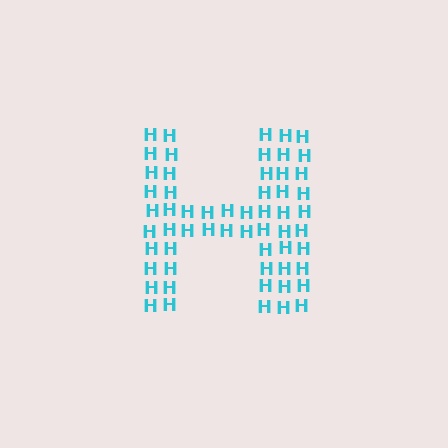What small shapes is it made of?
It is made of small letter H's.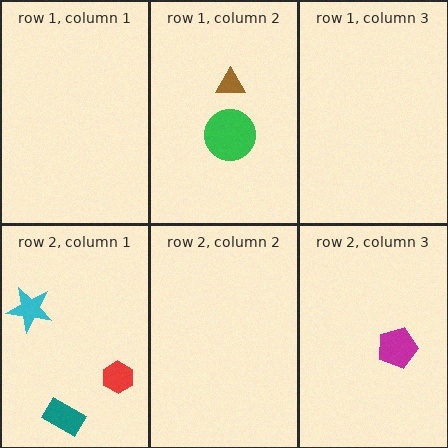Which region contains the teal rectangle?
The row 2, column 1 region.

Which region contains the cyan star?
The row 2, column 1 region.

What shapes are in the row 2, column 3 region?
The magenta pentagon.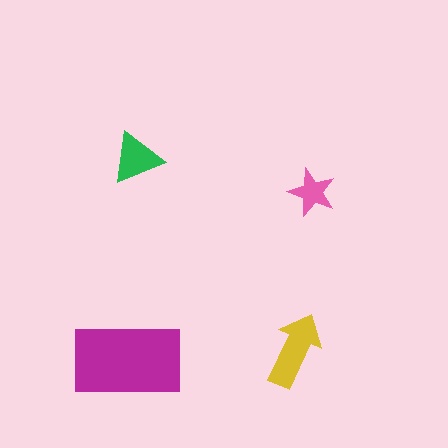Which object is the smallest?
The pink star.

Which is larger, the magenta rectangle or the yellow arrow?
The magenta rectangle.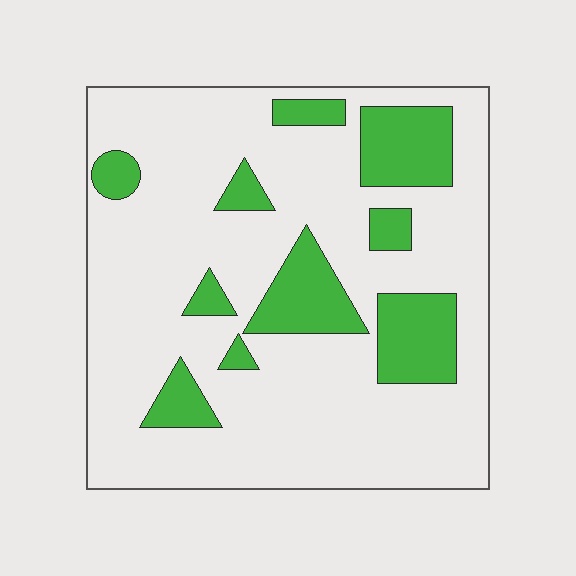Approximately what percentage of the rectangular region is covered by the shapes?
Approximately 20%.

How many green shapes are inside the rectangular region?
10.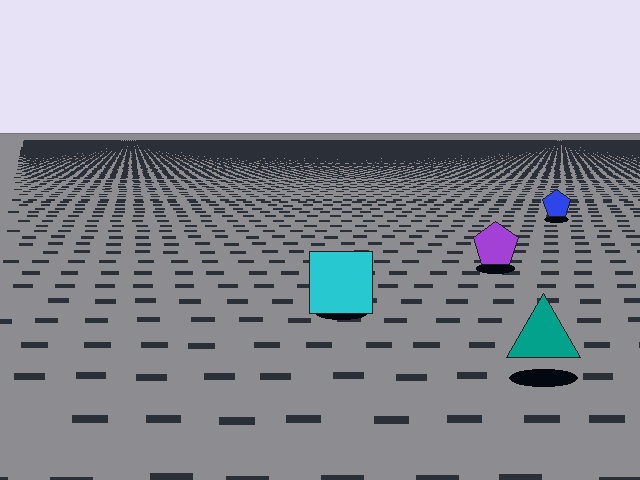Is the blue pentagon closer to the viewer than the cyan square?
No. The cyan square is closer — you can tell from the texture gradient: the ground texture is coarser near it.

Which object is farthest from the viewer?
The blue pentagon is farthest from the viewer. It appears smaller and the ground texture around it is denser.